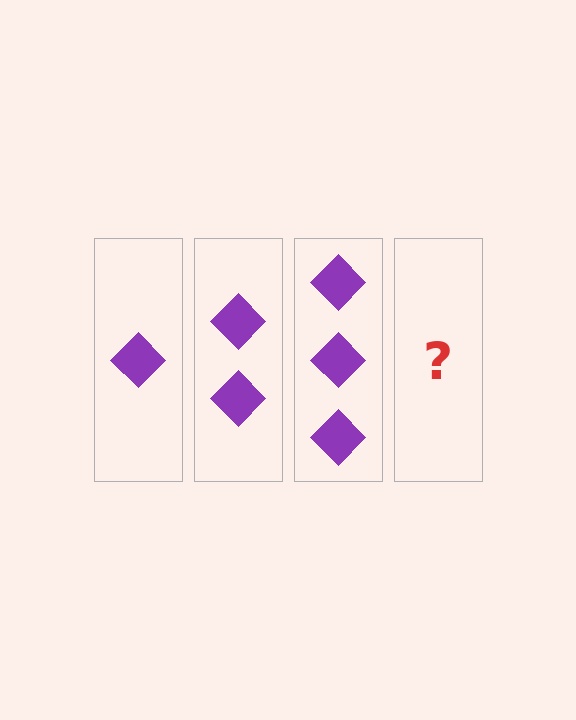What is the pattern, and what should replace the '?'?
The pattern is that each step adds one more diamond. The '?' should be 4 diamonds.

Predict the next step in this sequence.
The next step is 4 diamonds.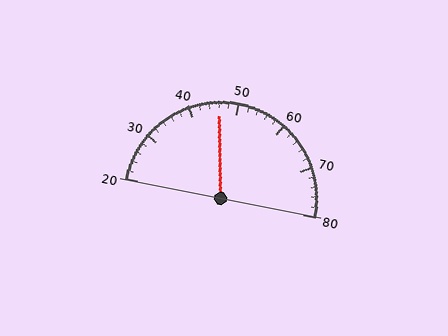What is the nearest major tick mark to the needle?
The nearest major tick mark is 50.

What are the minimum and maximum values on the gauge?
The gauge ranges from 20 to 80.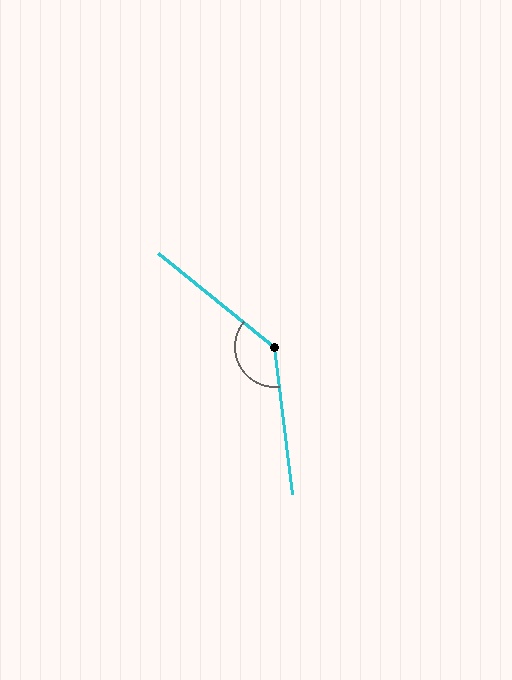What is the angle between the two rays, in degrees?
Approximately 136 degrees.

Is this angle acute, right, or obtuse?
It is obtuse.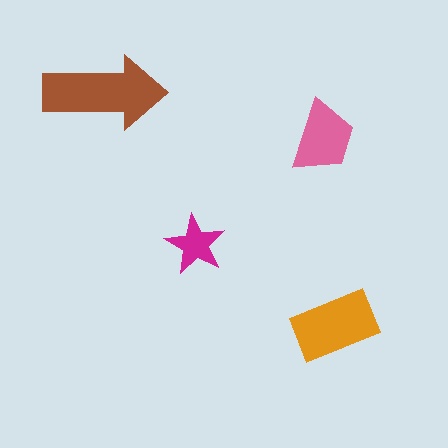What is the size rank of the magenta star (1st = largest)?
4th.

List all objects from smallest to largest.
The magenta star, the pink trapezoid, the orange rectangle, the brown arrow.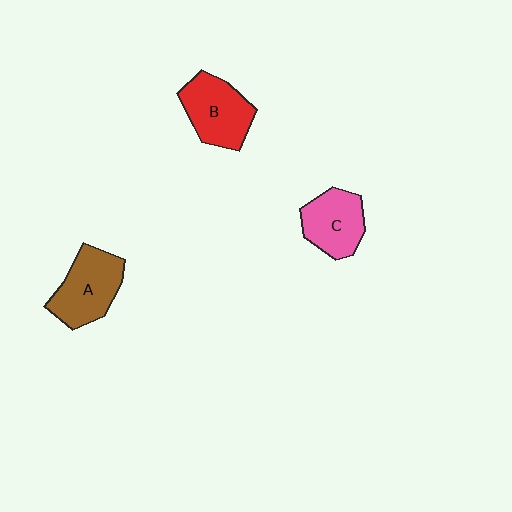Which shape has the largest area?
Shape A (brown).